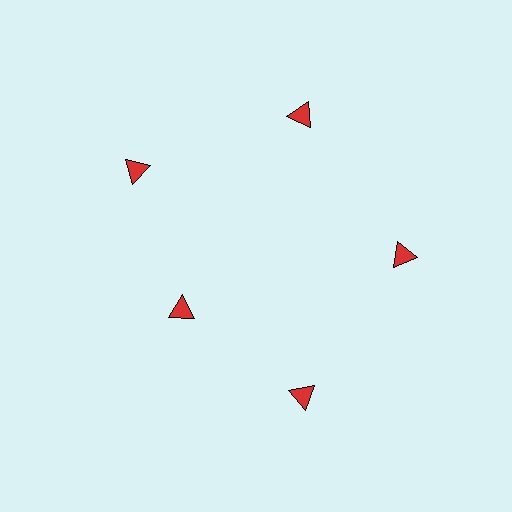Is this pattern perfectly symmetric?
No. The 5 red triangles are arranged in a ring, but one element near the 8 o'clock position is pulled inward toward the center, breaking the 5-fold rotational symmetry.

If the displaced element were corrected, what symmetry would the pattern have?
It would have 5-fold rotational symmetry — the pattern would map onto itself every 72 degrees.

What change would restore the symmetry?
The symmetry would be restored by moving it outward, back onto the ring so that all 5 triangles sit at equal angles and equal distance from the center.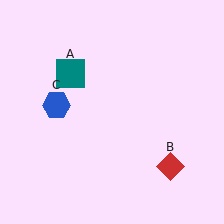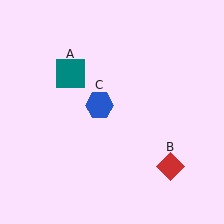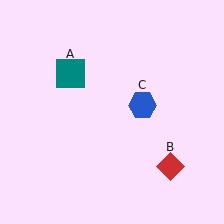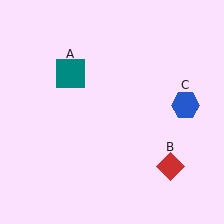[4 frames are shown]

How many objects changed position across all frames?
1 object changed position: blue hexagon (object C).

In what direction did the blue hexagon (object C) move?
The blue hexagon (object C) moved right.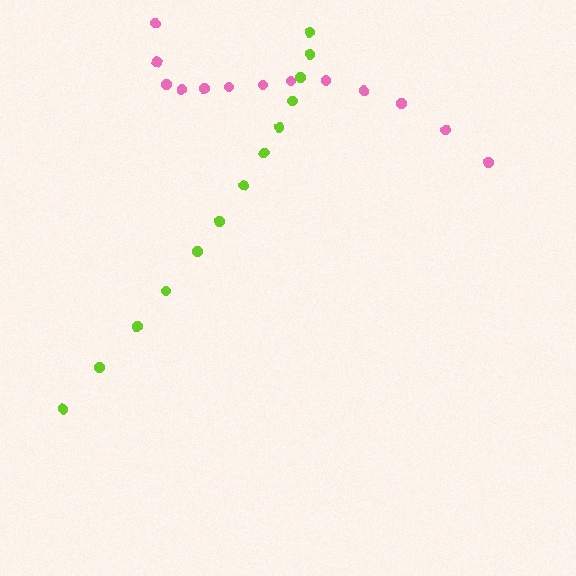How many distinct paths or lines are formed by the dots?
There are 2 distinct paths.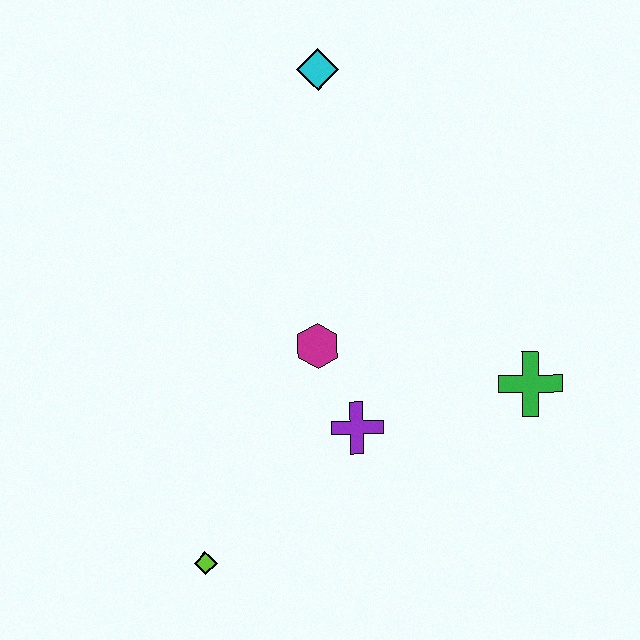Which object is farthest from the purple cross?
The cyan diamond is farthest from the purple cross.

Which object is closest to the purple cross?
The magenta hexagon is closest to the purple cross.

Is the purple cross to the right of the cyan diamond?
Yes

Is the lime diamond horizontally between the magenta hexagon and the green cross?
No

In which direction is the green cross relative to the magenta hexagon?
The green cross is to the right of the magenta hexagon.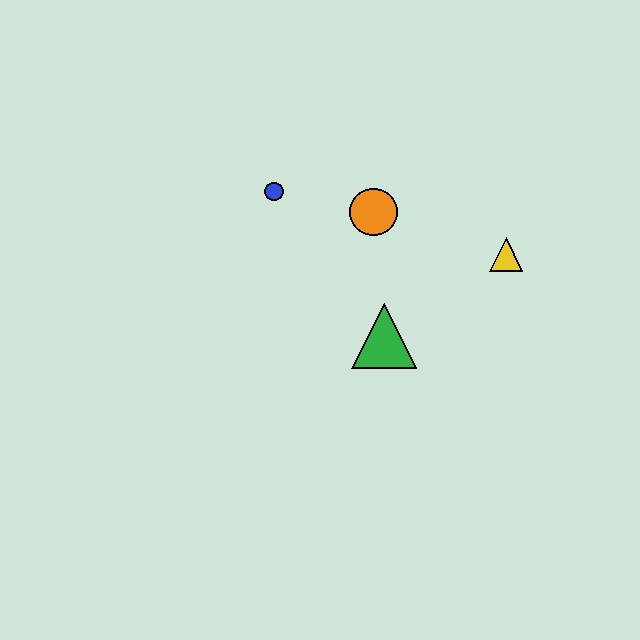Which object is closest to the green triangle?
The orange circle is closest to the green triangle.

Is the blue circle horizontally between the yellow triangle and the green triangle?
No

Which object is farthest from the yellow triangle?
The blue circle is farthest from the yellow triangle.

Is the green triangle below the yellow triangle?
Yes